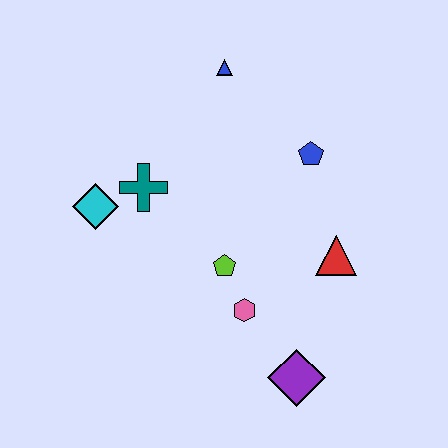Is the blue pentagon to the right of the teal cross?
Yes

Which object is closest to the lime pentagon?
The pink hexagon is closest to the lime pentagon.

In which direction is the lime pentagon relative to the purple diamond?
The lime pentagon is above the purple diamond.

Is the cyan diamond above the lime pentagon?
Yes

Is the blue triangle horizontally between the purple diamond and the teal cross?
Yes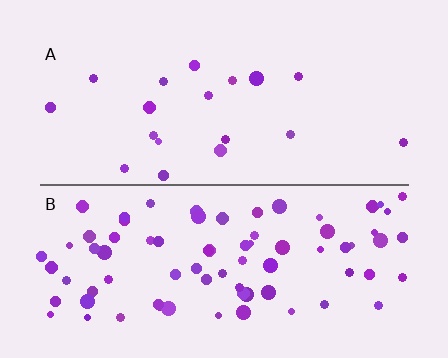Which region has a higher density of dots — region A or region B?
B (the bottom).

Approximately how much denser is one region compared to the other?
Approximately 4.3× — region B over region A.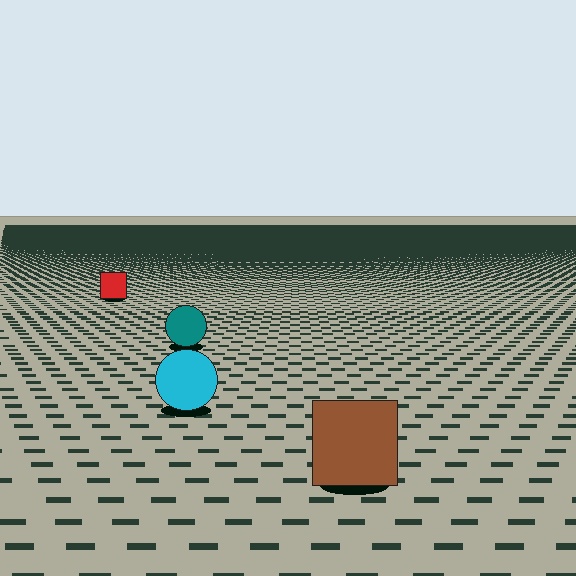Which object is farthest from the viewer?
The red square is farthest from the viewer. It appears smaller and the ground texture around it is denser.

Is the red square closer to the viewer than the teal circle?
No. The teal circle is closer — you can tell from the texture gradient: the ground texture is coarser near it.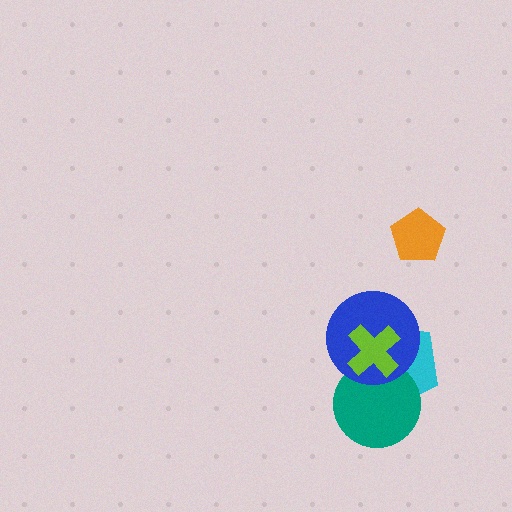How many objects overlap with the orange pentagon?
0 objects overlap with the orange pentagon.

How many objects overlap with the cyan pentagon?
3 objects overlap with the cyan pentagon.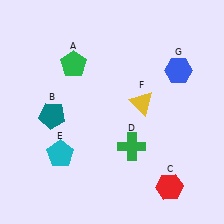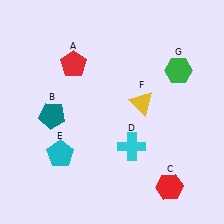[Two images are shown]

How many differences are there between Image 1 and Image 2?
There are 3 differences between the two images.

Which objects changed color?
A changed from green to red. D changed from green to cyan. G changed from blue to green.